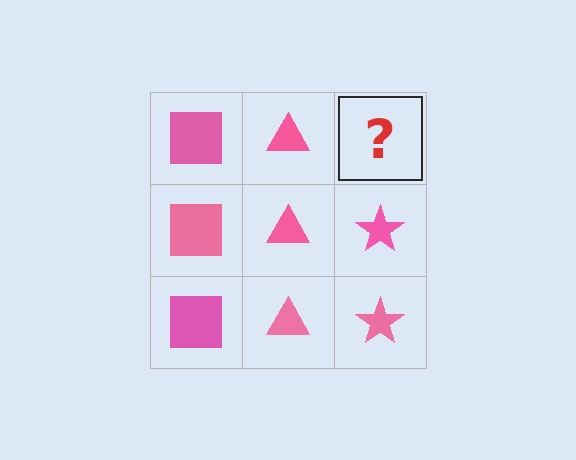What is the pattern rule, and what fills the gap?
The rule is that each column has a consistent shape. The gap should be filled with a pink star.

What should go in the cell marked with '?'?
The missing cell should contain a pink star.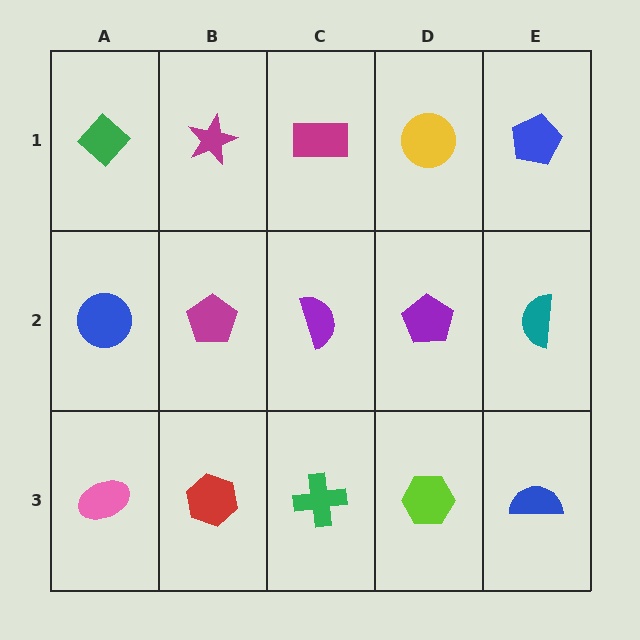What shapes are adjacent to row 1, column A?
A blue circle (row 2, column A), a magenta star (row 1, column B).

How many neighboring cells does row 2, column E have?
3.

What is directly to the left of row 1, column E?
A yellow circle.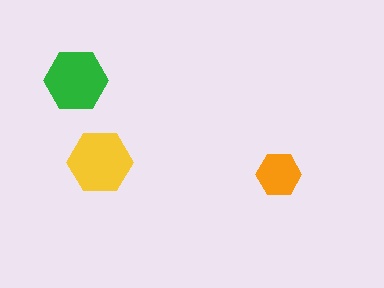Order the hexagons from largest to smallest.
the yellow one, the green one, the orange one.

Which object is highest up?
The green hexagon is topmost.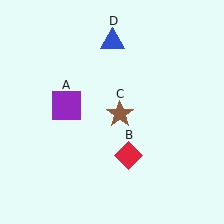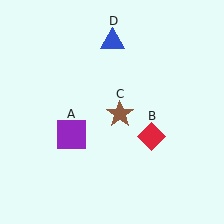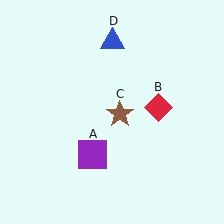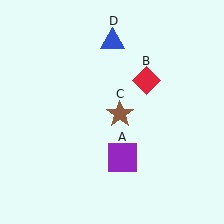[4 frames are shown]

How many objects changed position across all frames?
2 objects changed position: purple square (object A), red diamond (object B).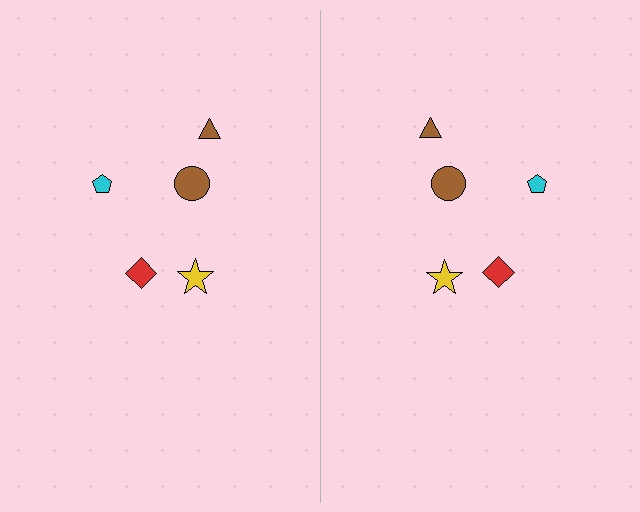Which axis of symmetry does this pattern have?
The pattern has a vertical axis of symmetry running through the center of the image.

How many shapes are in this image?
There are 10 shapes in this image.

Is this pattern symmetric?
Yes, this pattern has bilateral (reflection) symmetry.